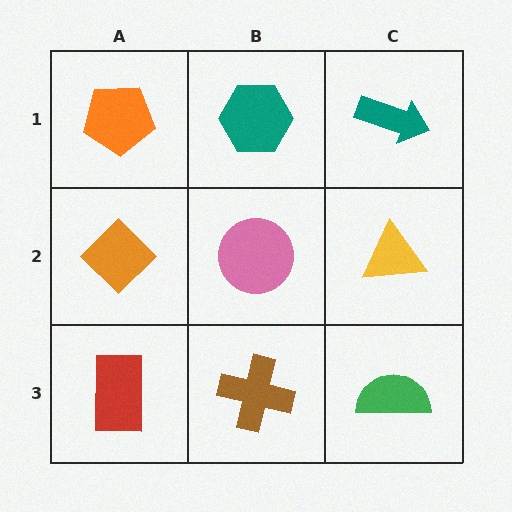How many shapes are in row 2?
3 shapes.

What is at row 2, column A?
An orange diamond.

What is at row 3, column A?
A red rectangle.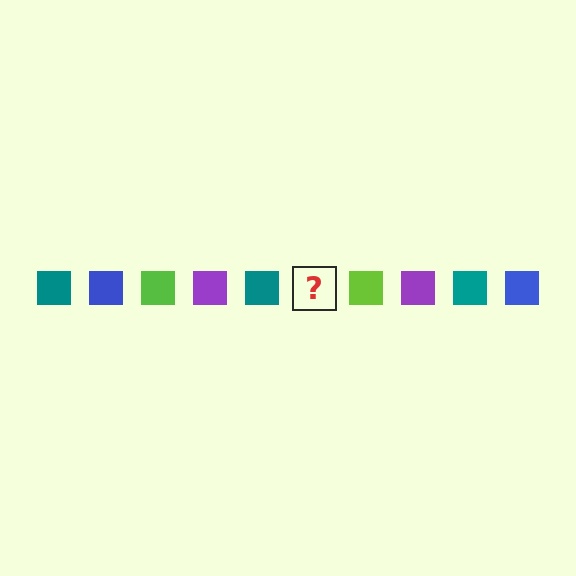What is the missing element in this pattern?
The missing element is a blue square.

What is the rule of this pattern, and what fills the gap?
The rule is that the pattern cycles through teal, blue, lime, purple squares. The gap should be filled with a blue square.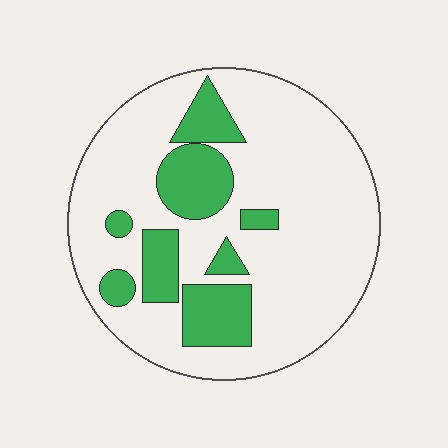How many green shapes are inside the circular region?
8.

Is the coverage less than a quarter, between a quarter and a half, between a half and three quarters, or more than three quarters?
Less than a quarter.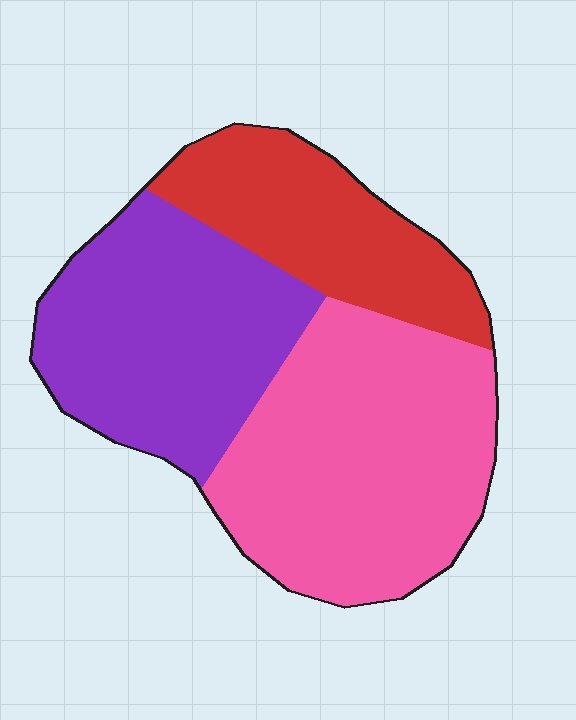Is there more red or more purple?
Purple.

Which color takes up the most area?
Pink, at roughly 45%.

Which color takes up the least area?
Red, at roughly 25%.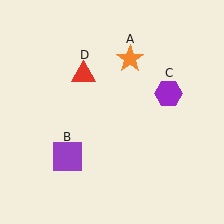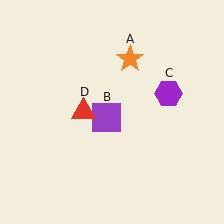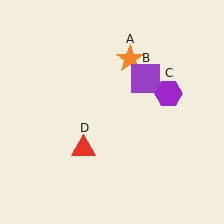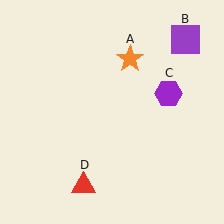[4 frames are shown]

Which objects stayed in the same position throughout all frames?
Orange star (object A) and purple hexagon (object C) remained stationary.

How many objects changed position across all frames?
2 objects changed position: purple square (object B), red triangle (object D).